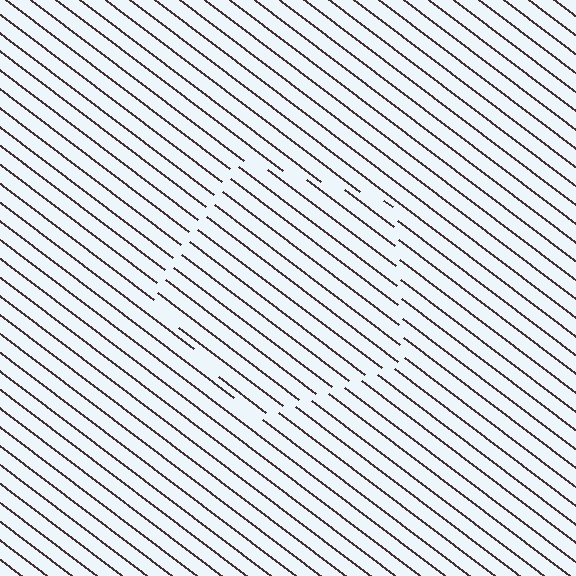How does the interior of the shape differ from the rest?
The interior of the shape contains the same grating, shifted by half a period — the contour is defined by the phase discontinuity where line-ends from the inner and outer gratings abut.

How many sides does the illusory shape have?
5 sides — the line-ends trace a pentagon.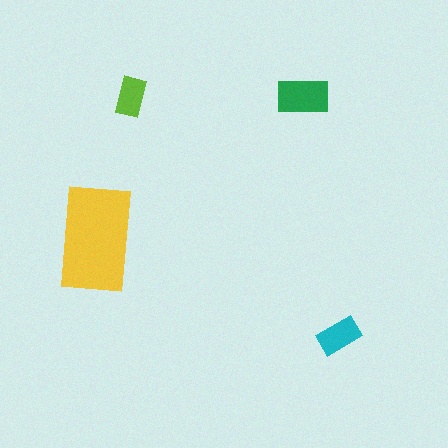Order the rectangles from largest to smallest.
the yellow one, the green one, the cyan one, the lime one.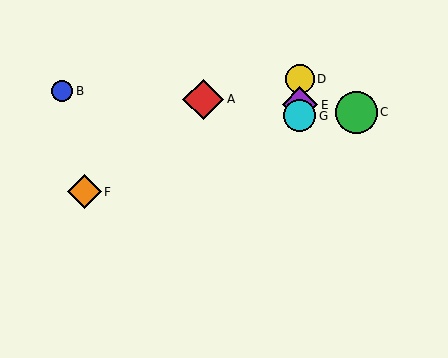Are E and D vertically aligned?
Yes, both are at x≈300.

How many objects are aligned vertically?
3 objects (D, E, G) are aligned vertically.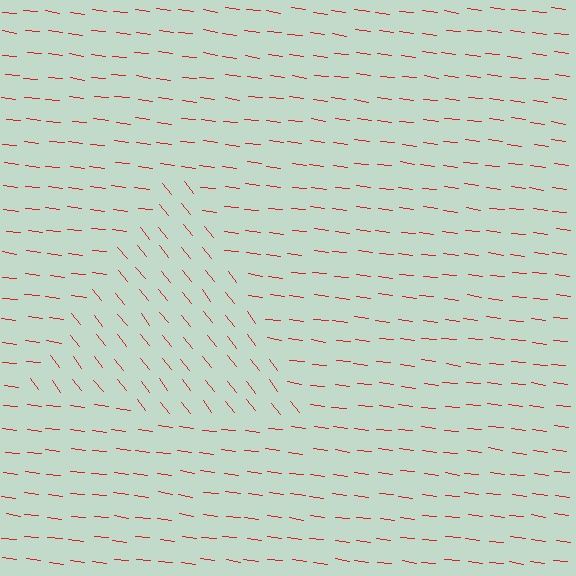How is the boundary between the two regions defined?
The boundary is defined purely by a change in line orientation (approximately 45 degrees difference). All lines are the same color and thickness.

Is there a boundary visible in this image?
Yes, there is a texture boundary formed by a change in line orientation.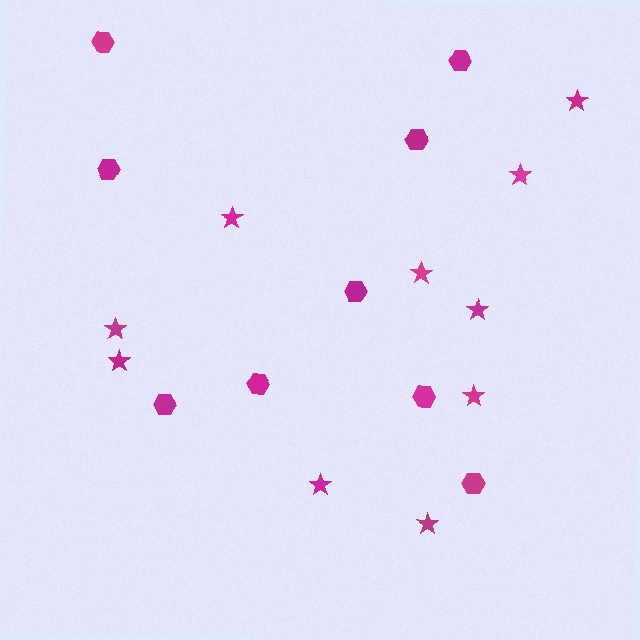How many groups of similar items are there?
There are 2 groups: one group of hexagons (9) and one group of stars (10).